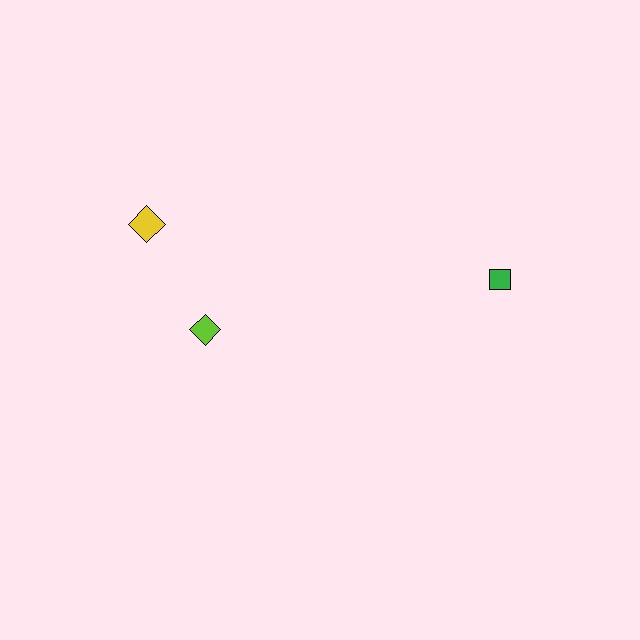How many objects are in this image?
There are 3 objects.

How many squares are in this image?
There is 1 square.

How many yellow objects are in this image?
There is 1 yellow object.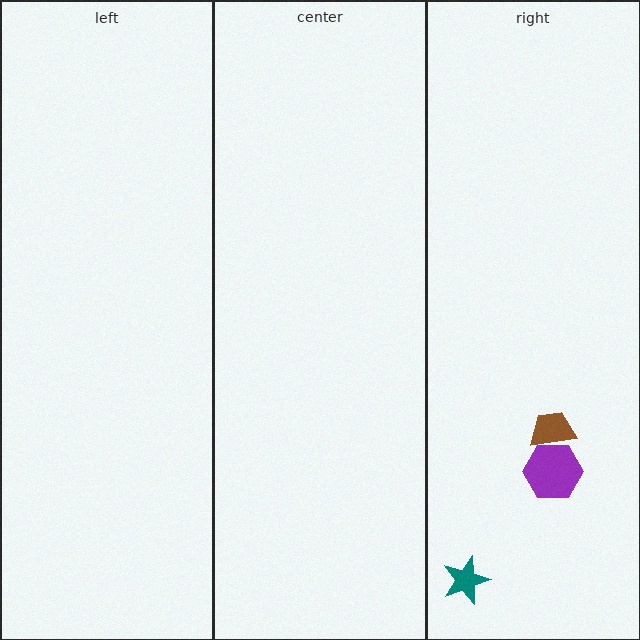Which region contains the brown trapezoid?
The right region.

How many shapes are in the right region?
3.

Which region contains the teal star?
The right region.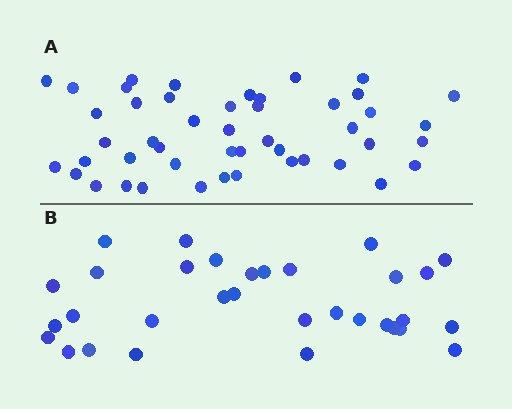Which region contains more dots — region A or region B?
Region A (the top region) has more dots.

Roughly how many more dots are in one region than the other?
Region A has approximately 15 more dots than region B.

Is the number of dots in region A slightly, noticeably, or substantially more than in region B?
Region A has substantially more. The ratio is roughly 1.5 to 1.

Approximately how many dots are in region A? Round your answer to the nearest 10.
About 50 dots. (The exact count is 47, which rounds to 50.)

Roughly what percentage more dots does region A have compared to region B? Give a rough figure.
About 45% more.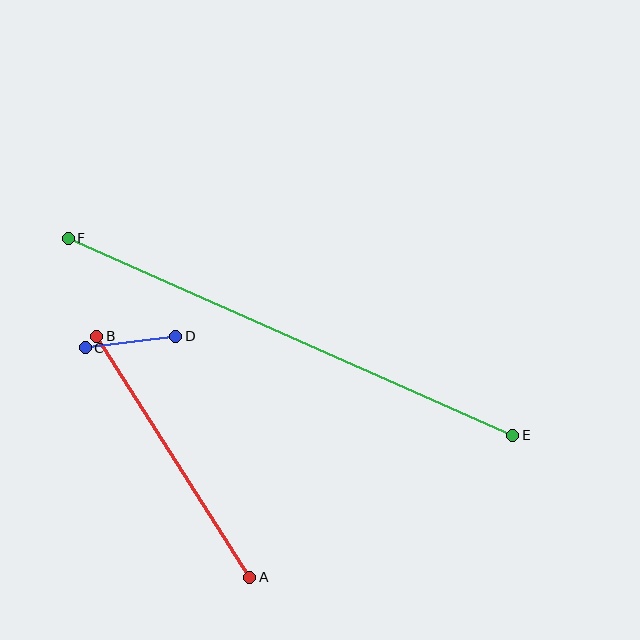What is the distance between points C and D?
The distance is approximately 92 pixels.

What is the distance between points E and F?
The distance is approximately 487 pixels.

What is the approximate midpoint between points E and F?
The midpoint is at approximately (291, 337) pixels.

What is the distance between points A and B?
The distance is approximately 285 pixels.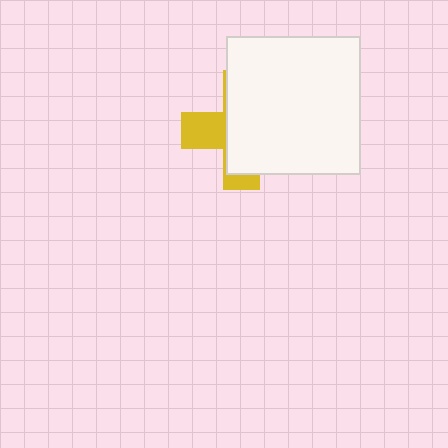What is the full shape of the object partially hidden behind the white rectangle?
The partially hidden object is a yellow cross.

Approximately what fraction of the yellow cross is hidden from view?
Roughly 69% of the yellow cross is hidden behind the white rectangle.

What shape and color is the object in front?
The object in front is a white rectangle.